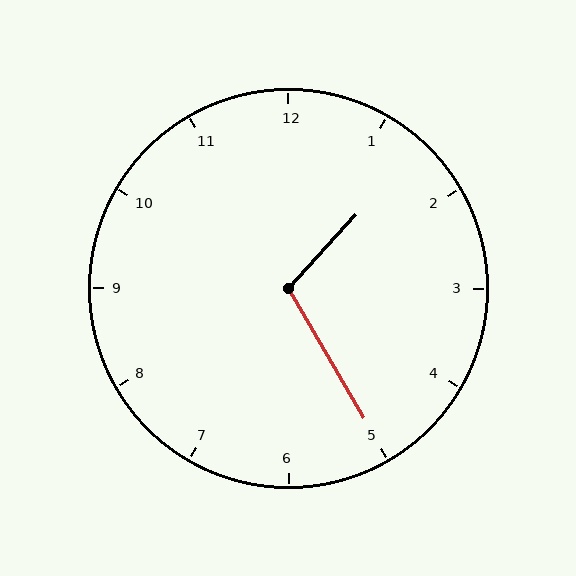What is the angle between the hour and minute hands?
Approximately 108 degrees.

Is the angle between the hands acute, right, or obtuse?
It is obtuse.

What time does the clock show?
1:25.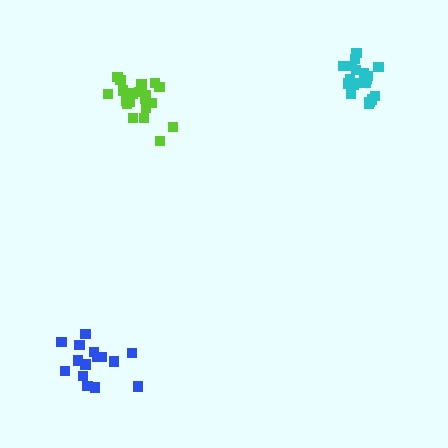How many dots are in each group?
Group 1: 21 dots, Group 2: 20 dots, Group 3: 15 dots (56 total).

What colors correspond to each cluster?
The clusters are colored: lime, cyan, blue.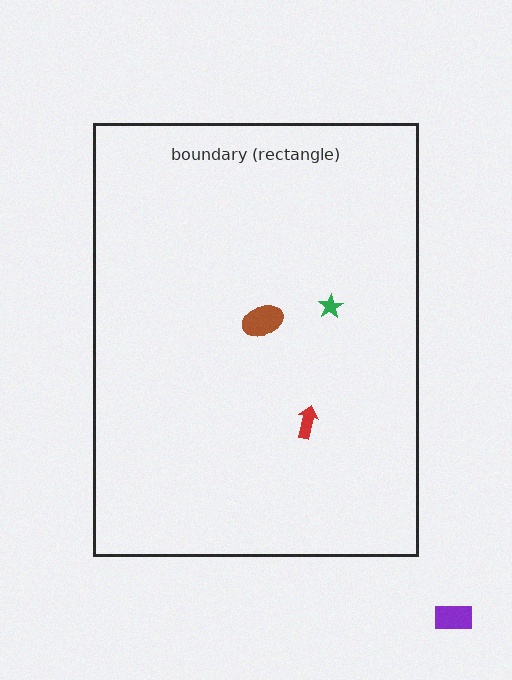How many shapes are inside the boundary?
3 inside, 1 outside.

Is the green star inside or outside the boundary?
Inside.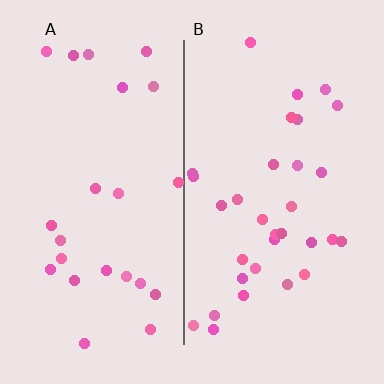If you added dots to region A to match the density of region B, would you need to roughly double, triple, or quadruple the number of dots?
Approximately double.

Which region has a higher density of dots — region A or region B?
B (the right).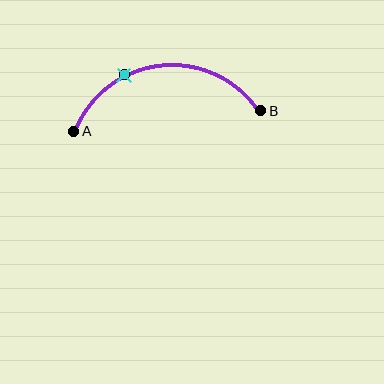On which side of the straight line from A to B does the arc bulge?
The arc bulges above the straight line connecting A and B.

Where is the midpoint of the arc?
The arc midpoint is the point on the curve farthest from the straight line joining A and B. It sits above that line.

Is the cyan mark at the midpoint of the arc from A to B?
No. The cyan mark lies on the arc but is closer to endpoint A. The arc midpoint would be at the point on the curve equidistant along the arc from both A and B.